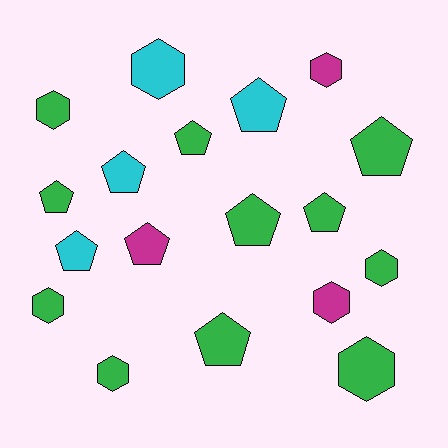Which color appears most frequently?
Green, with 11 objects.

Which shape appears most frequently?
Pentagon, with 10 objects.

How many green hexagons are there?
There are 5 green hexagons.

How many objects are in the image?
There are 18 objects.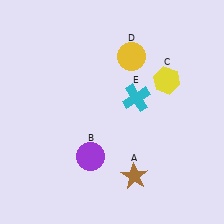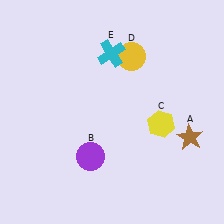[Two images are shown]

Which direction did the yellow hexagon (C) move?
The yellow hexagon (C) moved down.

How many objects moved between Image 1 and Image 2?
3 objects moved between the two images.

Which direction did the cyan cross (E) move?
The cyan cross (E) moved up.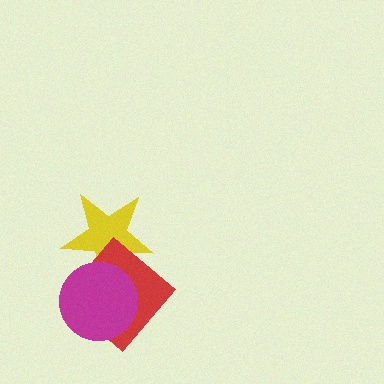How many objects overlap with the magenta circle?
2 objects overlap with the magenta circle.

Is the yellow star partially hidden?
Yes, it is partially covered by another shape.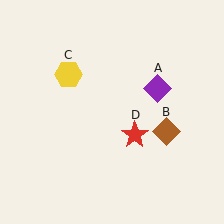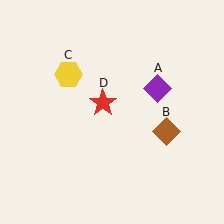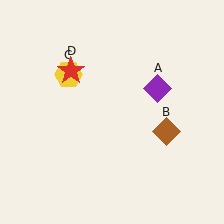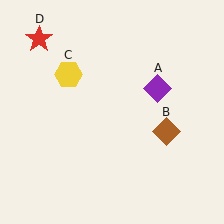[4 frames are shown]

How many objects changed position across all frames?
1 object changed position: red star (object D).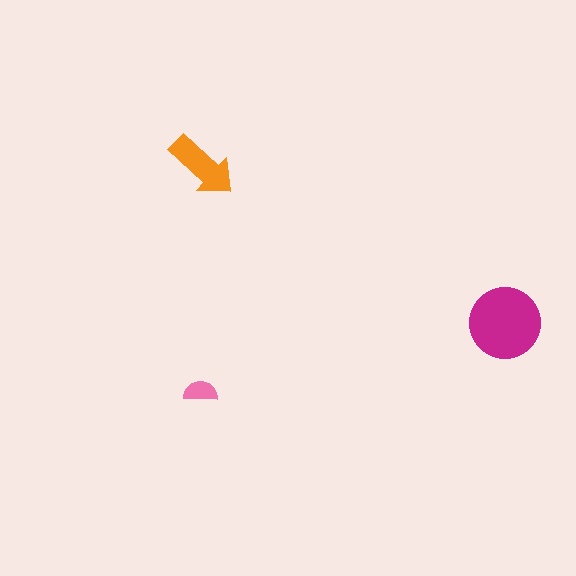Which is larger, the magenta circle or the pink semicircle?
The magenta circle.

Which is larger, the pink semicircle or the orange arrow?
The orange arrow.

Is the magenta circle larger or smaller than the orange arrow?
Larger.